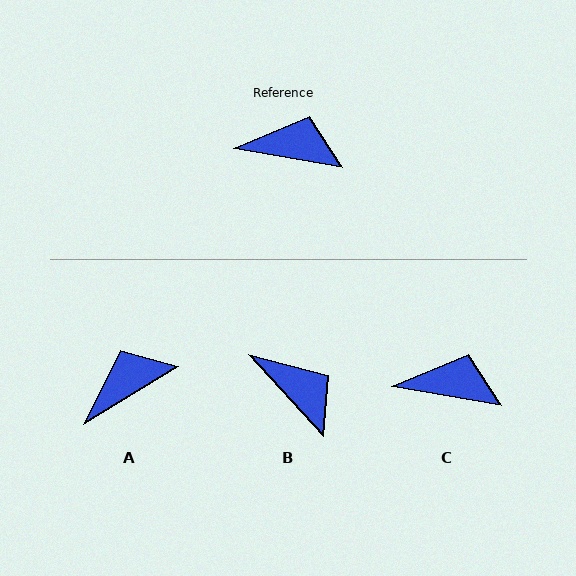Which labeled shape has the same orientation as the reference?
C.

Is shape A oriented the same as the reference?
No, it is off by about 41 degrees.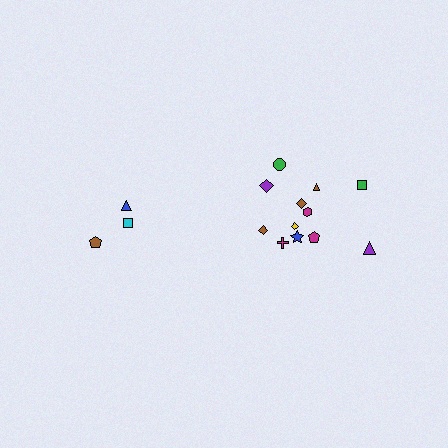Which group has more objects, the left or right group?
The right group.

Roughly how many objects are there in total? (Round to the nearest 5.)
Roughly 15 objects in total.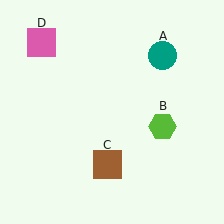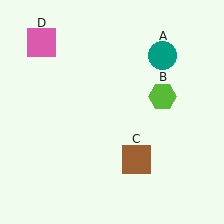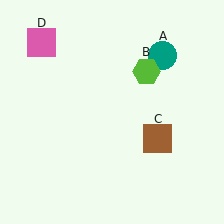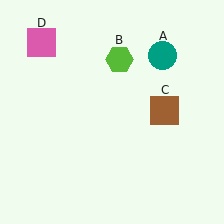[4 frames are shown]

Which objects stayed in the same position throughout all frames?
Teal circle (object A) and pink square (object D) remained stationary.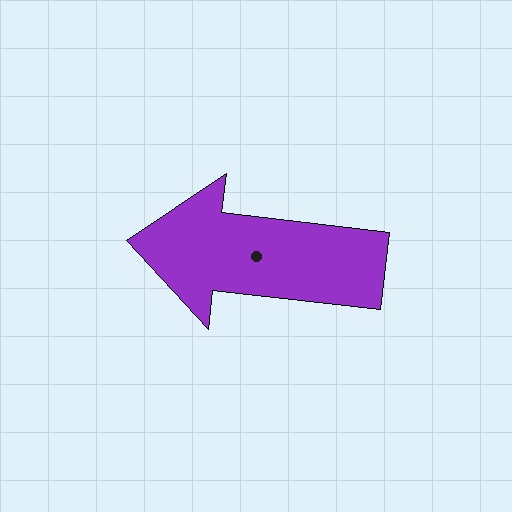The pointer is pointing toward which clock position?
Roughly 9 o'clock.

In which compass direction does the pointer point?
West.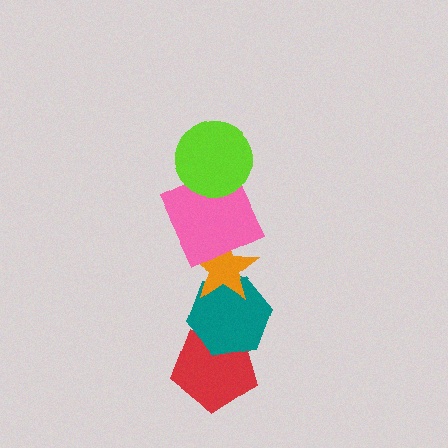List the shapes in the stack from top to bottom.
From top to bottom: the lime circle, the pink square, the orange star, the teal hexagon, the red pentagon.